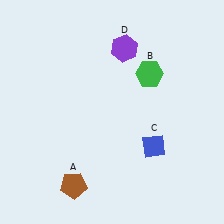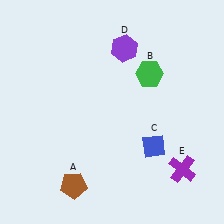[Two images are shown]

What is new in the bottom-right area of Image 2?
A purple cross (E) was added in the bottom-right area of Image 2.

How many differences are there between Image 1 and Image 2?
There is 1 difference between the two images.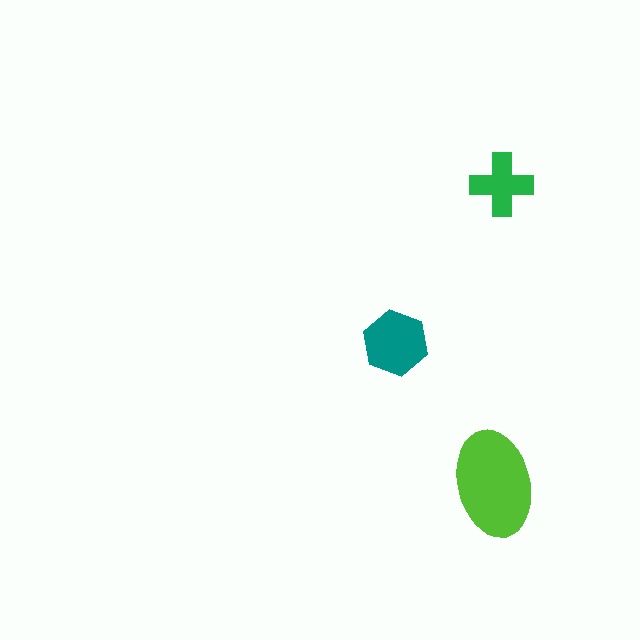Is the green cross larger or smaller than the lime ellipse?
Smaller.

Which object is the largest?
The lime ellipse.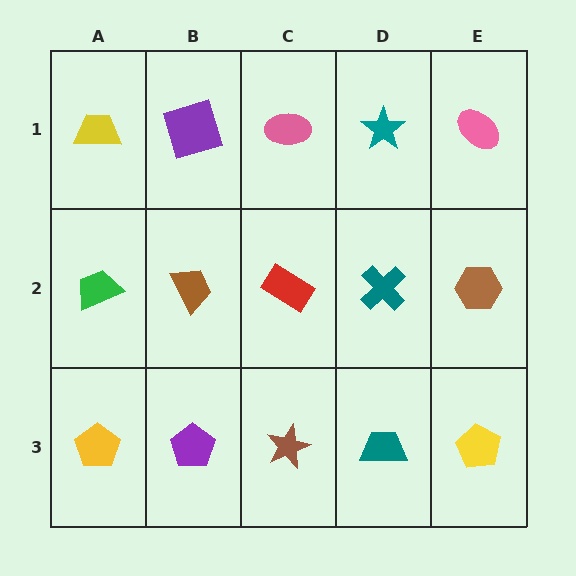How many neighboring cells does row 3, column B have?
3.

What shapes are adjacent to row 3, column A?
A green trapezoid (row 2, column A), a purple pentagon (row 3, column B).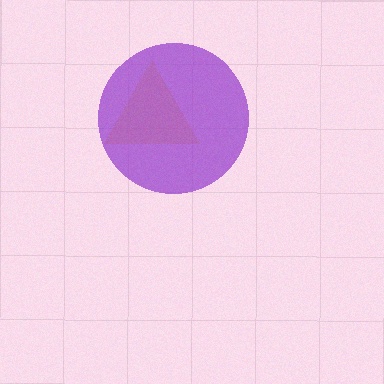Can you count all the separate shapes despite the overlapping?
Yes, there are 2 separate shapes.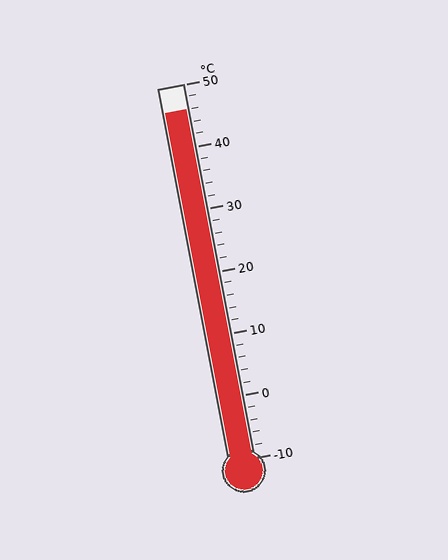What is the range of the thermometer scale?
The thermometer scale ranges from -10°C to 50°C.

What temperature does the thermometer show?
The thermometer shows approximately 46°C.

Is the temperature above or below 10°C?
The temperature is above 10°C.